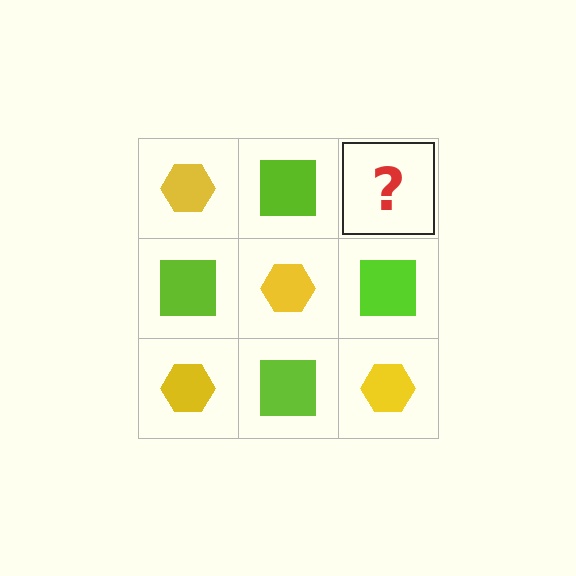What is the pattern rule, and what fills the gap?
The rule is that it alternates yellow hexagon and lime square in a checkerboard pattern. The gap should be filled with a yellow hexagon.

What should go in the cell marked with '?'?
The missing cell should contain a yellow hexagon.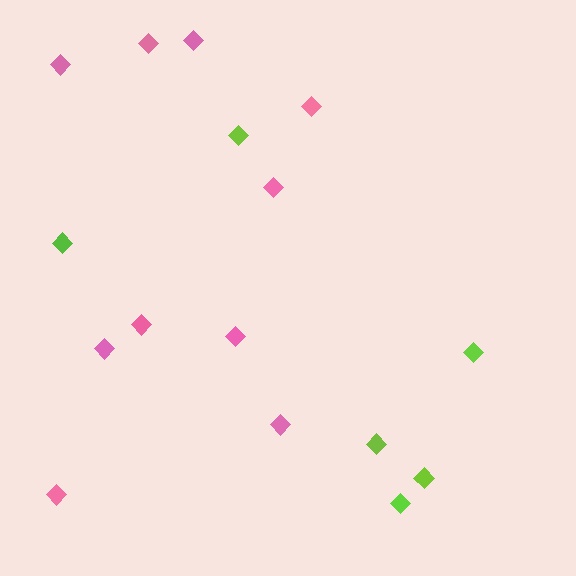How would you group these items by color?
There are 2 groups: one group of pink diamonds (10) and one group of lime diamonds (6).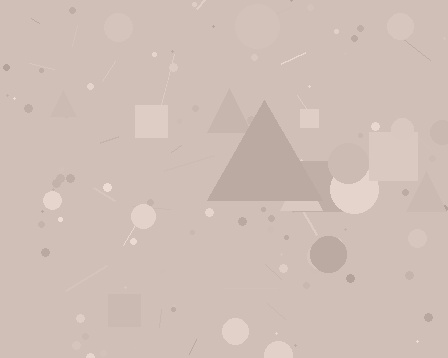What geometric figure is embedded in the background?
A triangle is embedded in the background.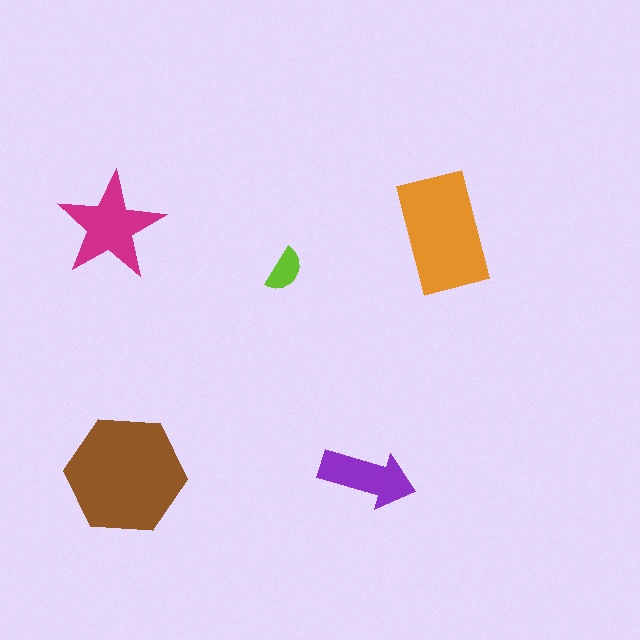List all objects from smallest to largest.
The lime semicircle, the purple arrow, the magenta star, the orange rectangle, the brown hexagon.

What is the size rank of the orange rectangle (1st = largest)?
2nd.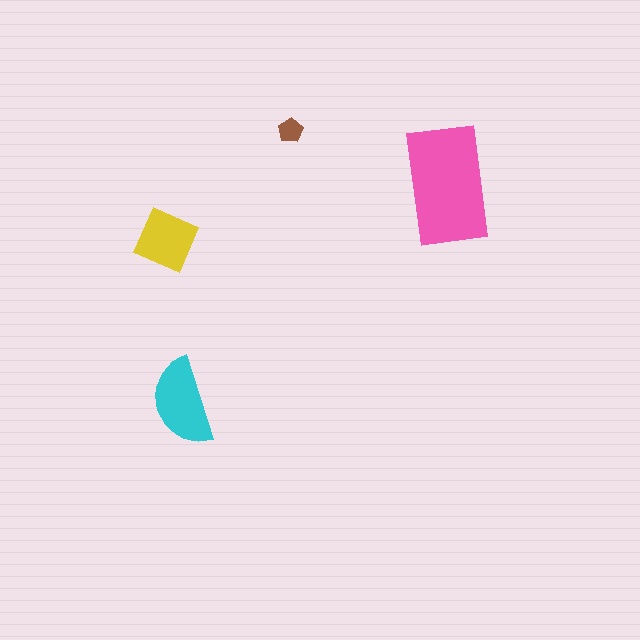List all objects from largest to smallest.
The pink rectangle, the cyan semicircle, the yellow diamond, the brown pentagon.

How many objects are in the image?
There are 4 objects in the image.